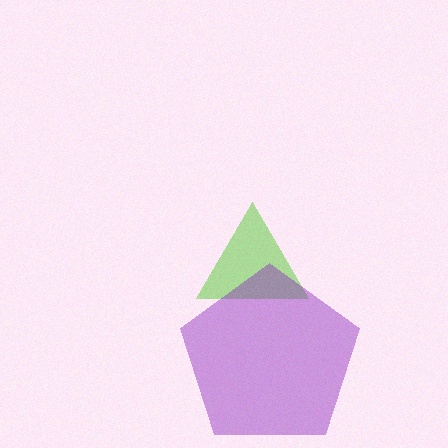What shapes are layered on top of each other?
The layered shapes are: a lime triangle, a purple pentagon.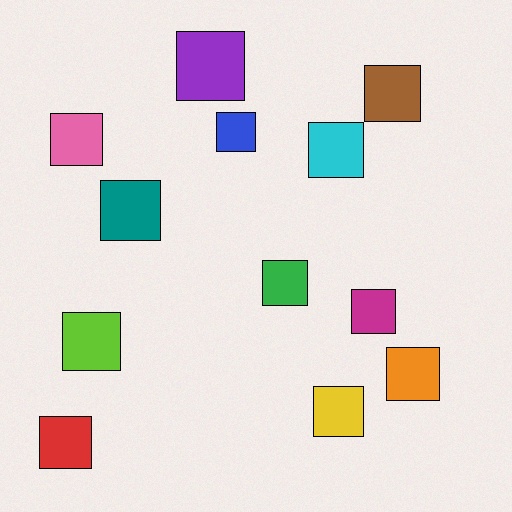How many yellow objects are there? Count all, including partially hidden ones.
There is 1 yellow object.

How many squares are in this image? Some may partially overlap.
There are 12 squares.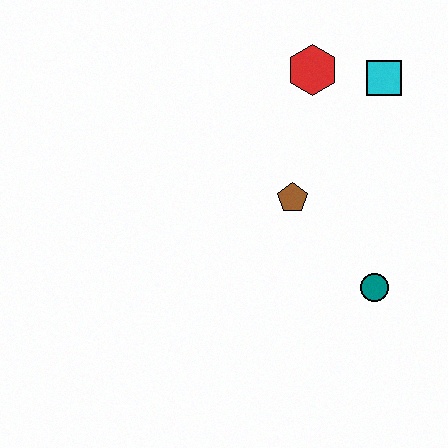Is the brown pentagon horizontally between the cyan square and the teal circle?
No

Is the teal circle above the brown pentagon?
No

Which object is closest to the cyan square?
The red hexagon is closest to the cyan square.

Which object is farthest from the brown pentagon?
The cyan square is farthest from the brown pentagon.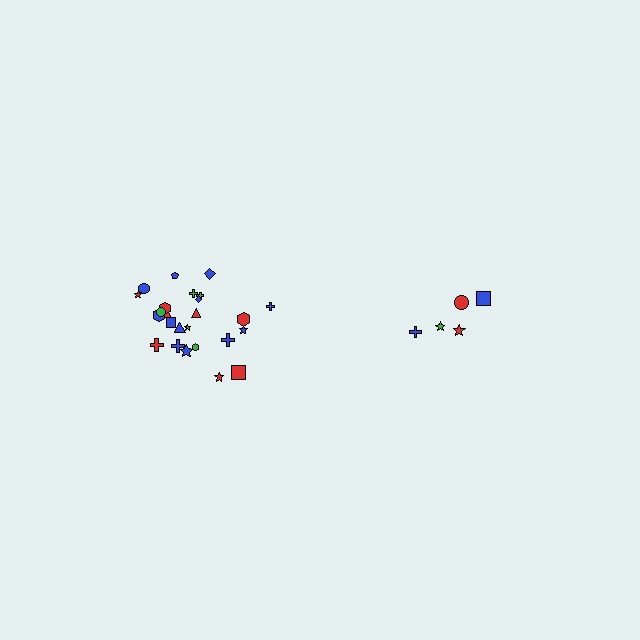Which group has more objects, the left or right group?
The left group.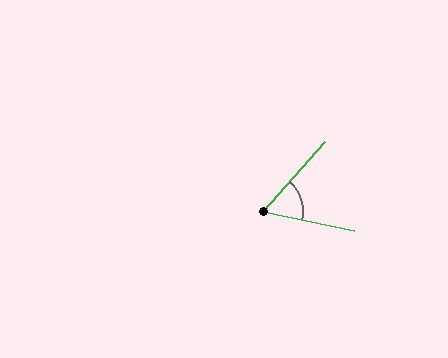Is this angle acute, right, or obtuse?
It is acute.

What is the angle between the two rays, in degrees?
Approximately 60 degrees.